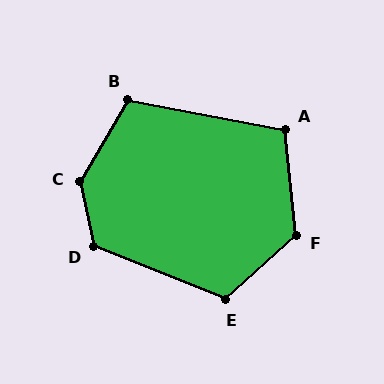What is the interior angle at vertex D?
Approximately 124 degrees (obtuse).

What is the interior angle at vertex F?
Approximately 127 degrees (obtuse).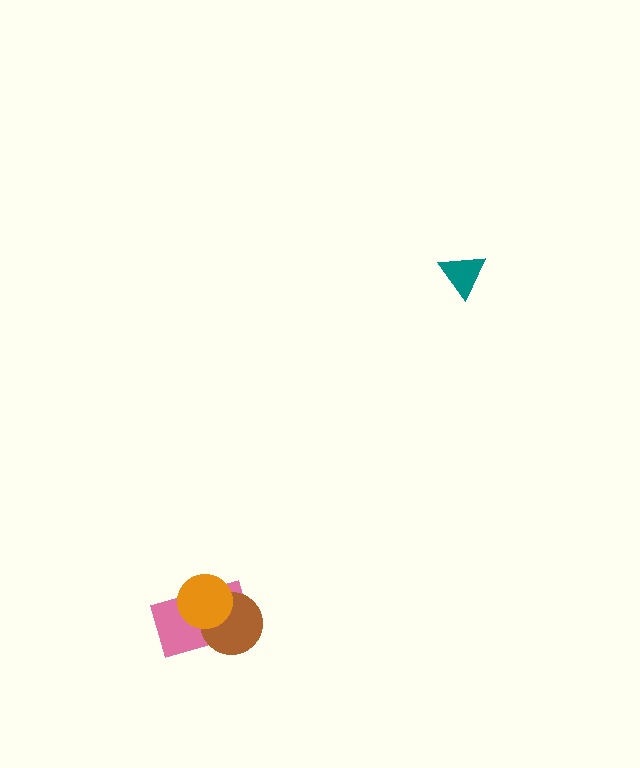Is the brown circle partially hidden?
Yes, it is partially covered by another shape.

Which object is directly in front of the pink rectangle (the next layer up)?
The brown circle is directly in front of the pink rectangle.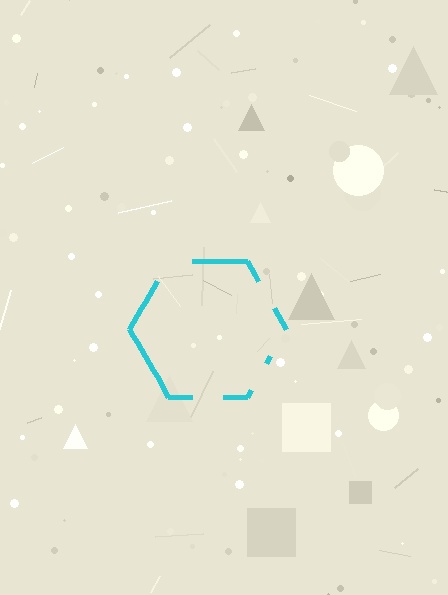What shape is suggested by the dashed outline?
The dashed outline suggests a hexagon.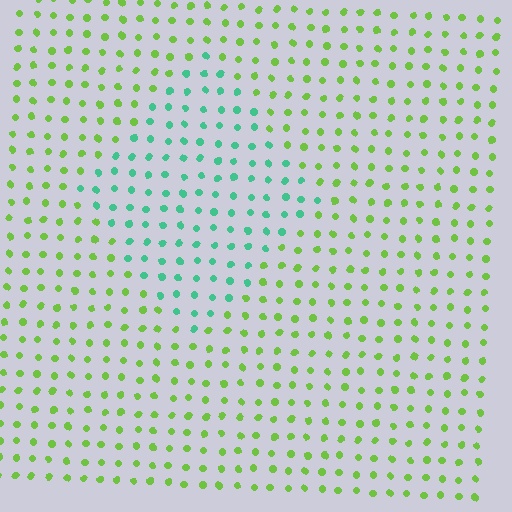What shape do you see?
I see a diamond.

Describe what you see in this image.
The image is filled with small lime elements in a uniform arrangement. A diamond-shaped region is visible where the elements are tinted to a slightly different hue, forming a subtle color boundary.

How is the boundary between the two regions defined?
The boundary is defined purely by a slight shift in hue (about 57 degrees). Spacing, size, and orientation are identical on both sides.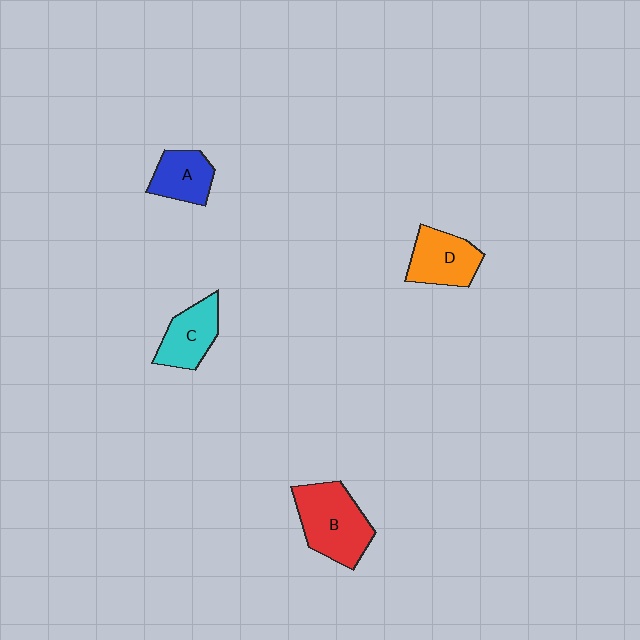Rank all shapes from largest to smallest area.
From largest to smallest: B (red), D (orange), C (cyan), A (blue).